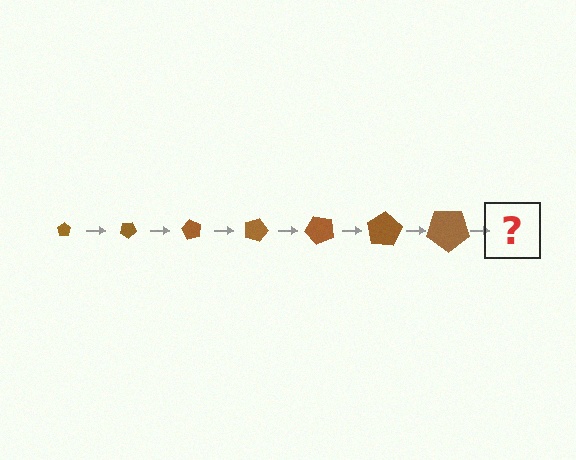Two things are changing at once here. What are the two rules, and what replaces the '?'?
The two rules are that the pentagon grows larger each step and it rotates 30 degrees each step. The '?' should be a pentagon, larger than the previous one and rotated 210 degrees from the start.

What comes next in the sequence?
The next element should be a pentagon, larger than the previous one and rotated 210 degrees from the start.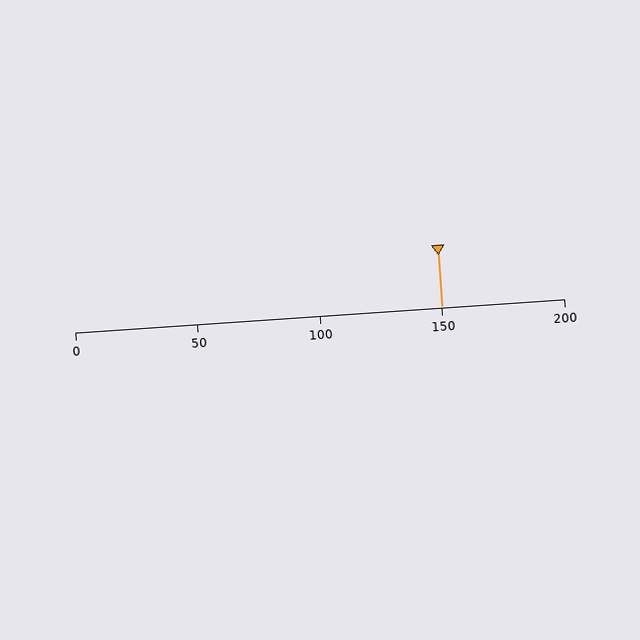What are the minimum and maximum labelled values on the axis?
The axis runs from 0 to 200.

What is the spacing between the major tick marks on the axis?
The major ticks are spaced 50 apart.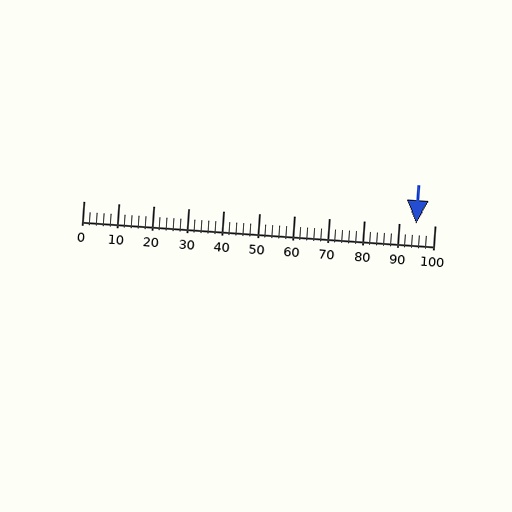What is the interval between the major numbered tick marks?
The major tick marks are spaced 10 units apart.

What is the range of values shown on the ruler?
The ruler shows values from 0 to 100.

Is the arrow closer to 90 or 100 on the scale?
The arrow is closer to 90.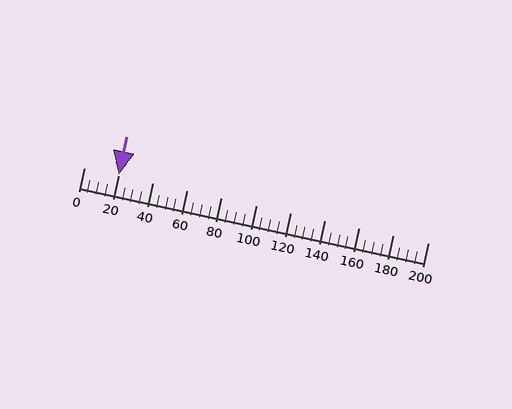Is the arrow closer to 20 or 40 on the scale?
The arrow is closer to 20.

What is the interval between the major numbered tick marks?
The major tick marks are spaced 20 units apart.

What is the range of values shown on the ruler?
The ruler shows values from 0 to 200.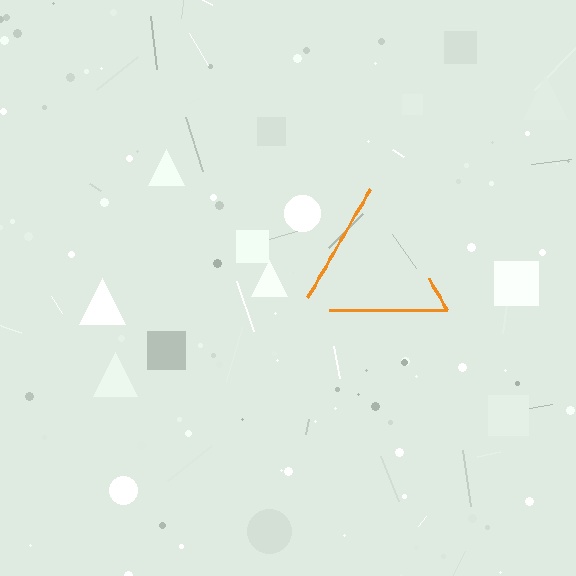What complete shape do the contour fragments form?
The contour fragments form a triangle.